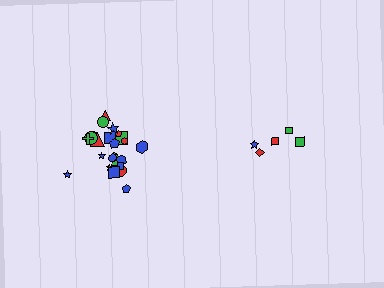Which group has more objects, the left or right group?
The left group.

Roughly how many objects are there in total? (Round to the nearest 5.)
Roughly 30 objects in total.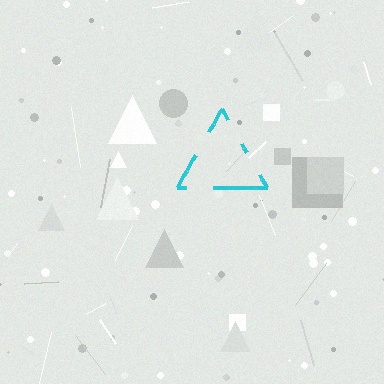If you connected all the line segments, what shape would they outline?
They would outline a triangle.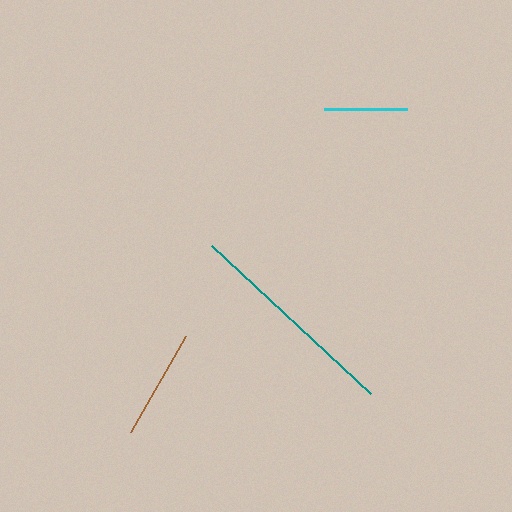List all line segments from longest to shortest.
From longest to shortest: teal, brown, cyan.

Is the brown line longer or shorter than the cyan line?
The brown line is longer than the cyan line.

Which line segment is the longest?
The teal line is the longest at approximately 218 pixels.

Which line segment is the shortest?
The cyan line is the shortest at approximately 83 pixels.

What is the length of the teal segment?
The teal segment is approximately 218 pixels long.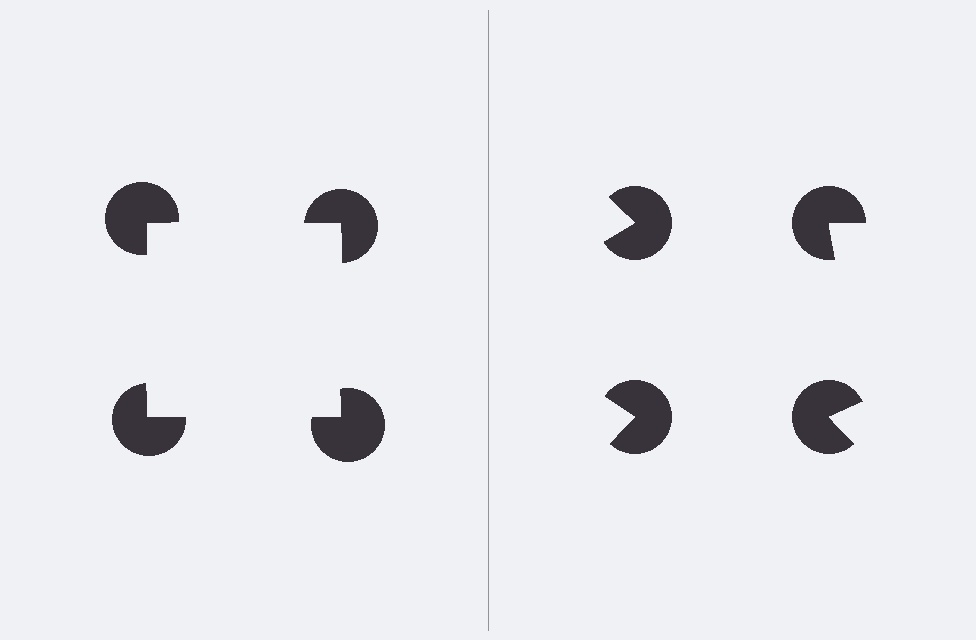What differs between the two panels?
The pac-man discs are positioned identically on both sides; only the wedge orientations differ. On the left they align to a square; on the right they are misaligned.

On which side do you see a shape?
An illusory square appears on the left side. On the right side the wedge cuts are rotated, so no coherent shape forms.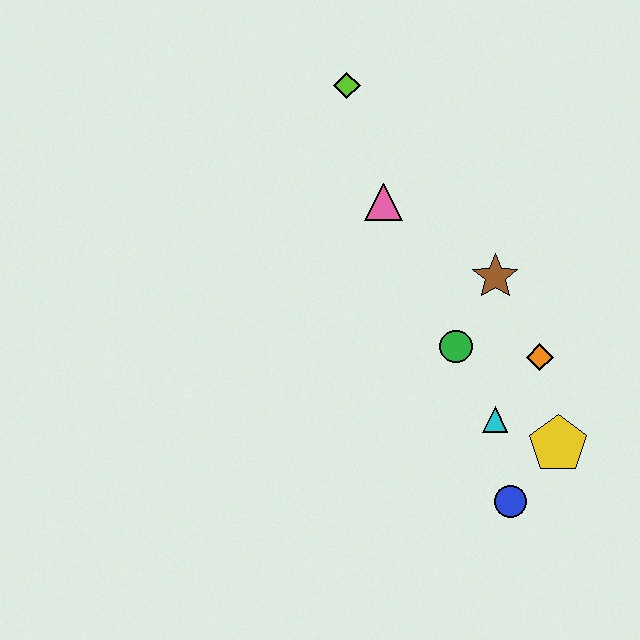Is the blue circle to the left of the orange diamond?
Yes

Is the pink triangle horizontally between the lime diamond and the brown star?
Yes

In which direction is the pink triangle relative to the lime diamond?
The pink triangle is below the lime diamond.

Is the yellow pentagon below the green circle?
Yes